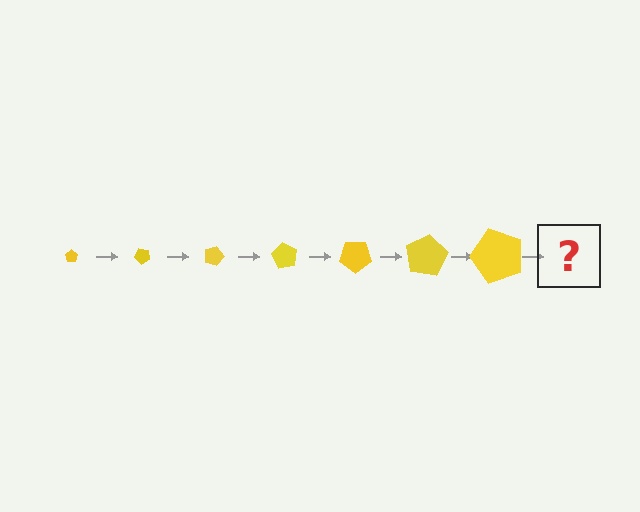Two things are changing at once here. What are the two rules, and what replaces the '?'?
The two rules are that the pentagon grows larger each step and it rotates 45 degrees each step. The '?' should be a pentagon, larger than the previous one and rotated 315 degrees from the start.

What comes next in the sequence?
The next element should be a pentagon, larger than the previous one and rotated 315 degrees from the start.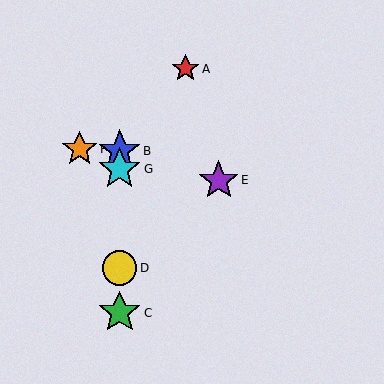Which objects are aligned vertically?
Objects B, C, D, G are aligned vertically.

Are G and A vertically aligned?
No, G is at x≈120 and A is at x≈185.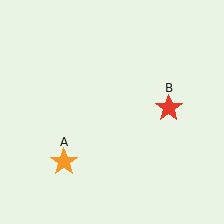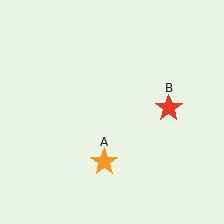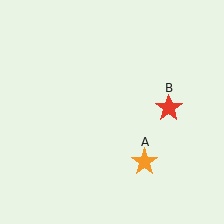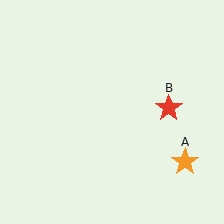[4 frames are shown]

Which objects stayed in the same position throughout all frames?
Red star (object B) remained stationary.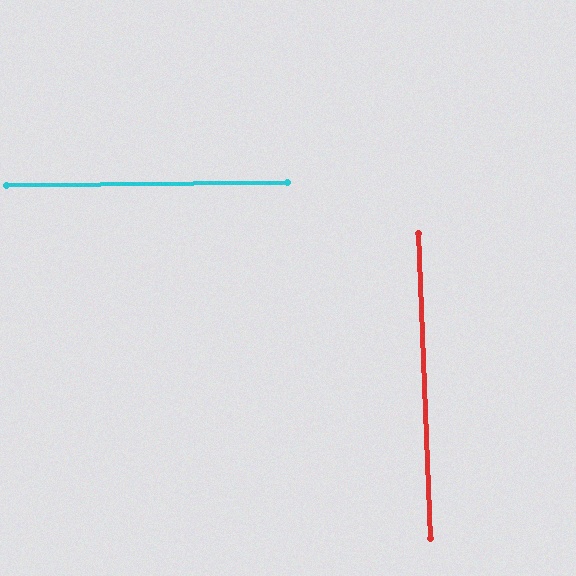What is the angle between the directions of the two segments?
Approximately 88 degrees.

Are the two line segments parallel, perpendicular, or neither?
Perpendicular — they meet at approximately 88°.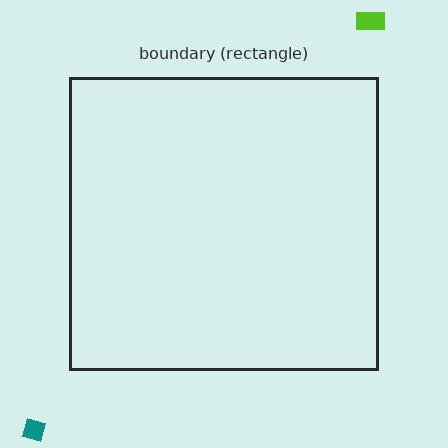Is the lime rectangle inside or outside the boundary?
Outside.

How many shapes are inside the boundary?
0 inside, 2 outside.